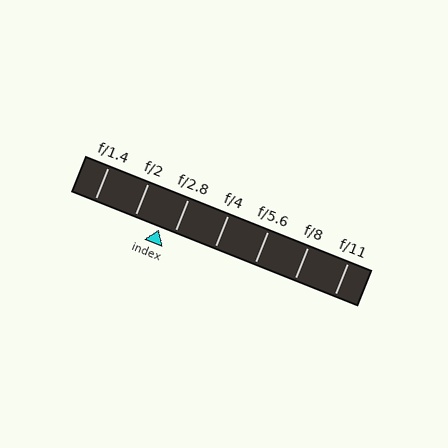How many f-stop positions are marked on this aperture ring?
There are 7 f-stop positions marked.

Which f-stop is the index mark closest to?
The index mark is closest to f/2.8.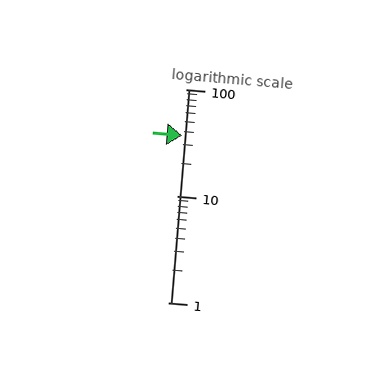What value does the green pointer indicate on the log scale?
The pointer indicates approximately 37.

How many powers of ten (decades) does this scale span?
The scale spans 2 decades, from 1 to 100.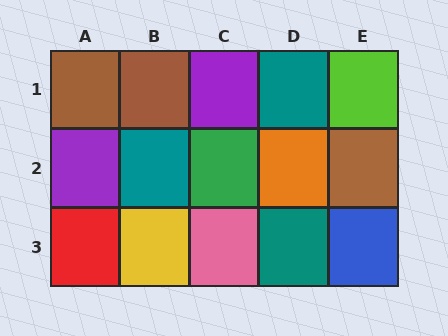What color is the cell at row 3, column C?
Pink.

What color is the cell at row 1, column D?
Teal.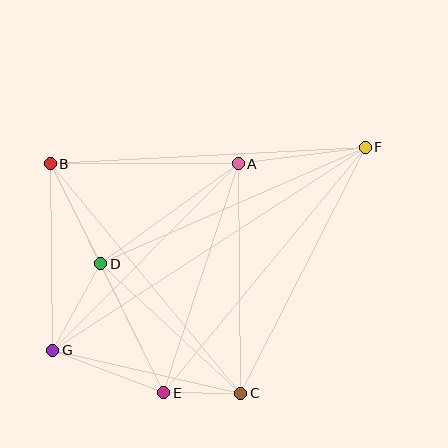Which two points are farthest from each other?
Points F and G are farthest from each other.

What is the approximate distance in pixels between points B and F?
The distance between B and F is approximately 315 pixels.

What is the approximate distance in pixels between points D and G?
The distance between D and G is approximately 99 pixels.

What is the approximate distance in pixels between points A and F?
The distance between A and F is approximately 128 pixels.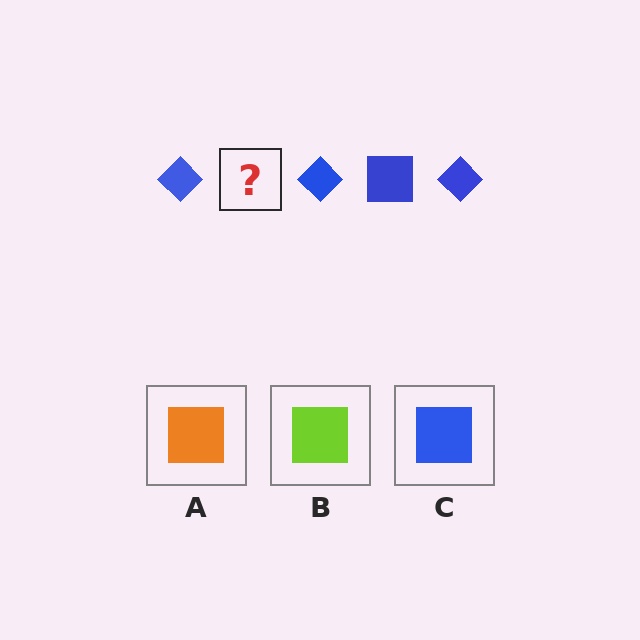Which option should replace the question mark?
Option C.